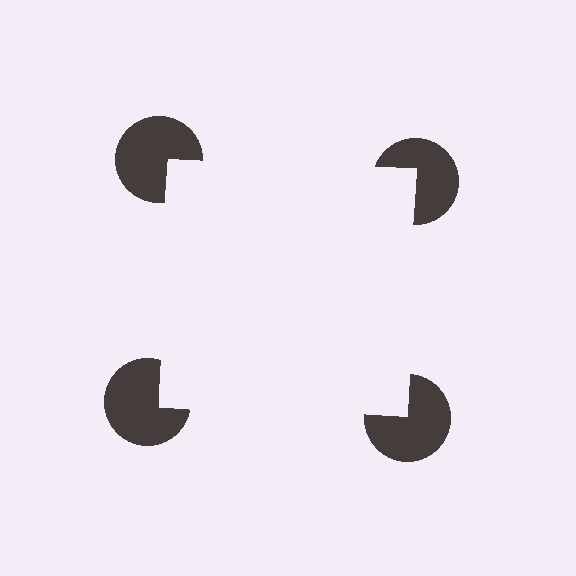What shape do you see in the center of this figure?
An illusory square — its edges are inferred from the aligned wedge cuts in the pac-man discs, not physically drawn.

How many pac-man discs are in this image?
There are 4 — one at each vertex of the illusory square.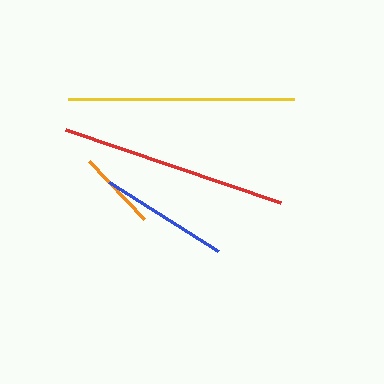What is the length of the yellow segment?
The yellow segment is approximately 226 pixels long.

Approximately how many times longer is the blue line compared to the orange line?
The blue line is approximately 1.6 times the length of the orange line.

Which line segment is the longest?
The red line is the longest at approximately 227 pixels.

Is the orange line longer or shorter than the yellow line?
The yellow line is longer than the orange line.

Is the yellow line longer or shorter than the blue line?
The yellow line is longer than the blue line.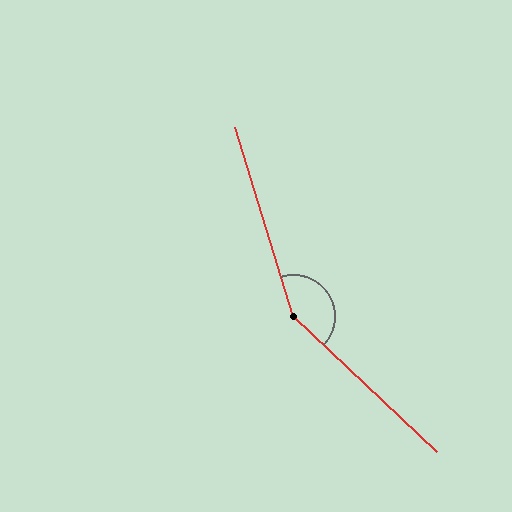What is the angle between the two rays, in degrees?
Approximately 151 degrees.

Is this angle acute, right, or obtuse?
It is obtuse.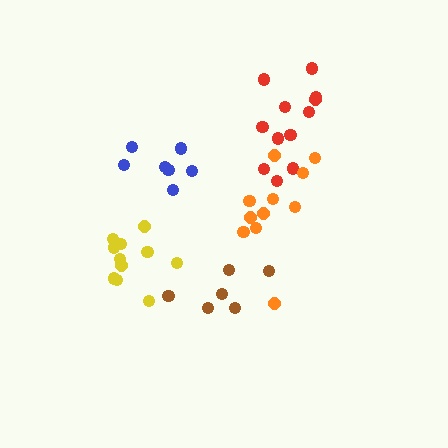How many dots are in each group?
Group 1: 6 dots, Group 2: 7 dots, Group 3: 11 dots, Group 4: 12 dots, Group 5: 11 dots (47 total).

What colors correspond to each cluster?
The clusters are colored: brown, blue, yellow, red, orange.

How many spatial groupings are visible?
There are 5 spatial groupings.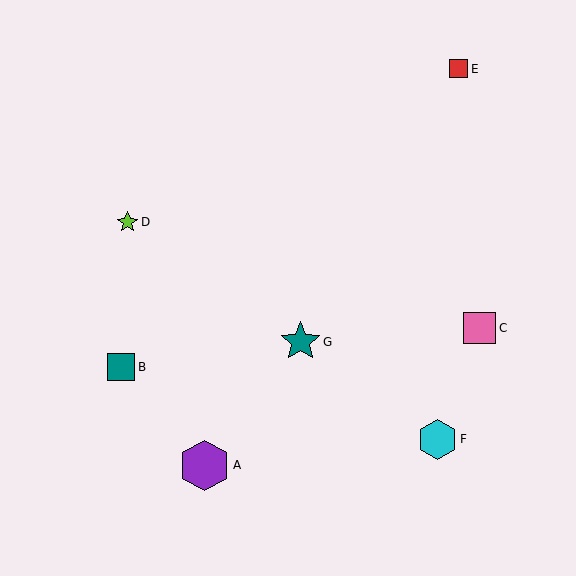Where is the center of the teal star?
The center of the teal star is at (301, 342).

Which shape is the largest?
The purple hexagon (labeled A) is the largest.